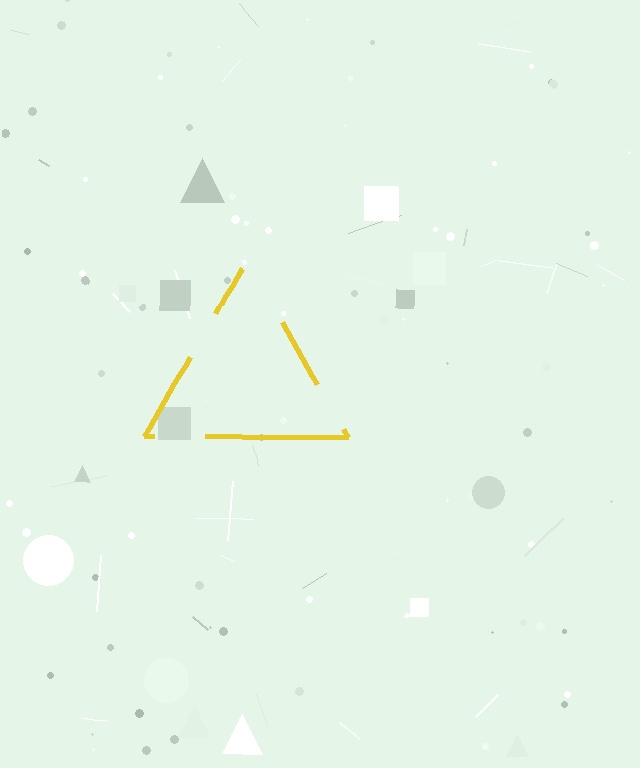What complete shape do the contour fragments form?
The contour fragments form a triangle.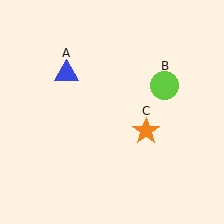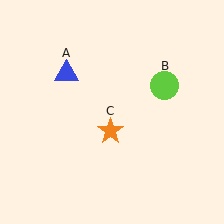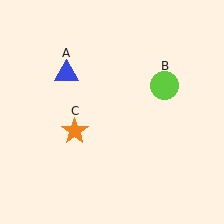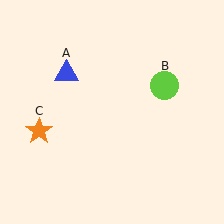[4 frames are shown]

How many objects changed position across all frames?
1 object changed position: orange star (object C).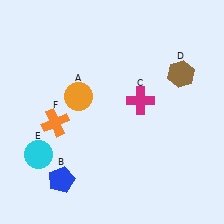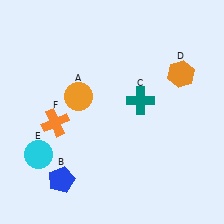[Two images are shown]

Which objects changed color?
C changed from magenta to teal. D changed from brown to orange.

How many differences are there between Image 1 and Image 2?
There are 2 differences between the two images.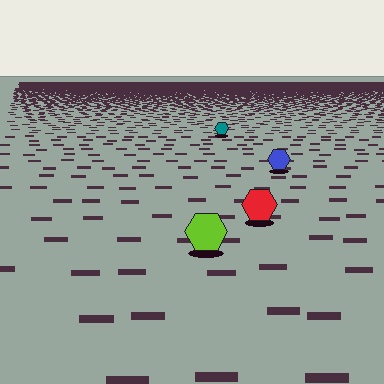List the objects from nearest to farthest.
From nearest to farthest: the lime hexagon, the red hexagon, the blue hexagon, the teal hexagon.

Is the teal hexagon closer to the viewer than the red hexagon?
No. The red hexagon is closer — you can tell from the texture gradient: the ground texture is coarser near it.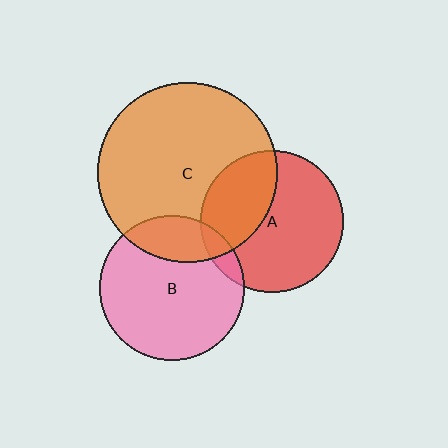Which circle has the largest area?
Circle C (orange).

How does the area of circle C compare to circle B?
Approximately 1.5 times.